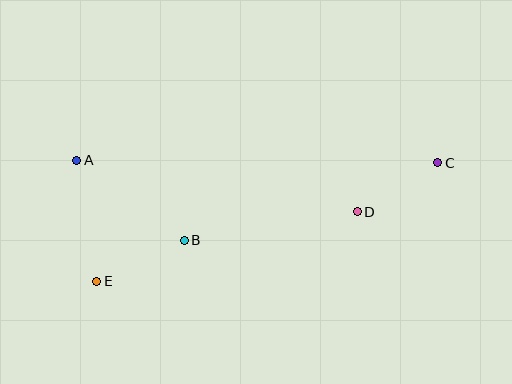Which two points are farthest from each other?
Points A and C are farthest from each other.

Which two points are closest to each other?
Points C and D are closest to each other.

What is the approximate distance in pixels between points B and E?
The distance between B and E is approximately 96 pixels.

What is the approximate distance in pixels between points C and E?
The distance between C and E is approximately 361 pixels.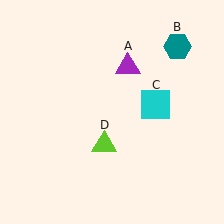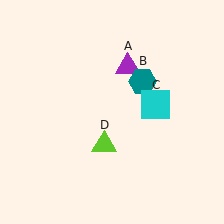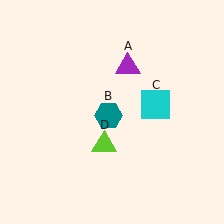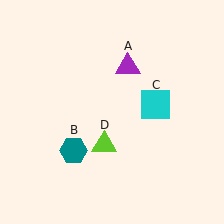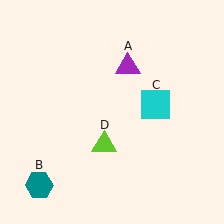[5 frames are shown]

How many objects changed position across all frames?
1 object changed position: teal hexagon (object B).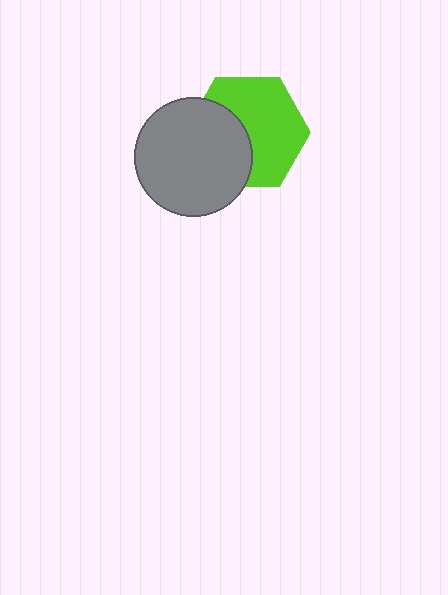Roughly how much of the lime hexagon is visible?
About half of it is visible (roughly 60%).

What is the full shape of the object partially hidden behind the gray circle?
The partially hidden object is a lime hexagon.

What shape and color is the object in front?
The object in front is a gray circle.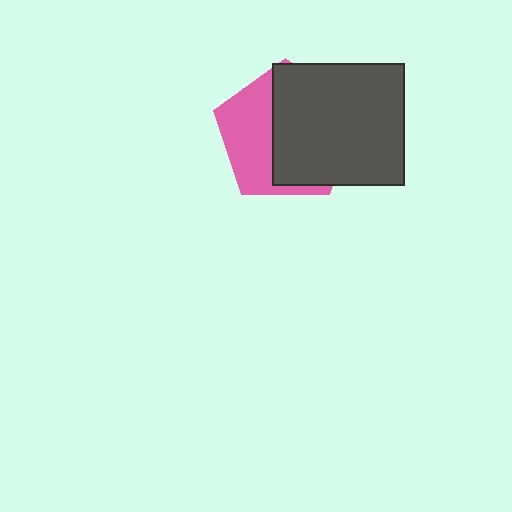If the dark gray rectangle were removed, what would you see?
You would see the complete pink pentagon.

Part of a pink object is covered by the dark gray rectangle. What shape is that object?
It is a pentagon.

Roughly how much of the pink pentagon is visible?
A small part of it is visible (roughly 41%).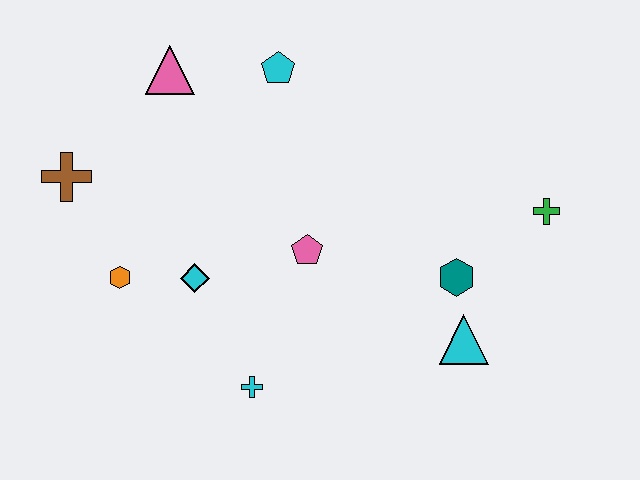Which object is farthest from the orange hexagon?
The green cross is farthest from the orange hexagon.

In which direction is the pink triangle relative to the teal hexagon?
The pink triangle is to the left of the teal hexagon.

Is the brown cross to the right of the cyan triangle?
No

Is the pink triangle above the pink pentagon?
Yes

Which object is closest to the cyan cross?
The cyan diamond is closest to the cyan cross.